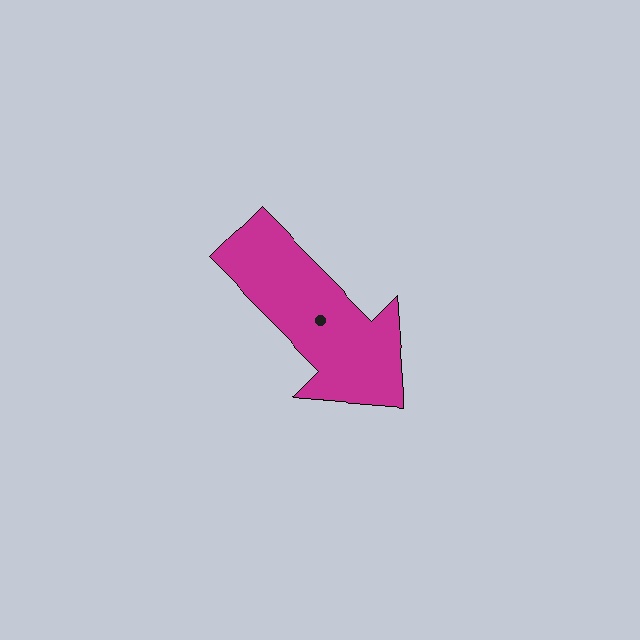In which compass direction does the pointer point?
Southeast.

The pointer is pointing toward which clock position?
Roughly 5 o'clock.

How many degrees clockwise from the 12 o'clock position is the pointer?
Approximately 135 degrees.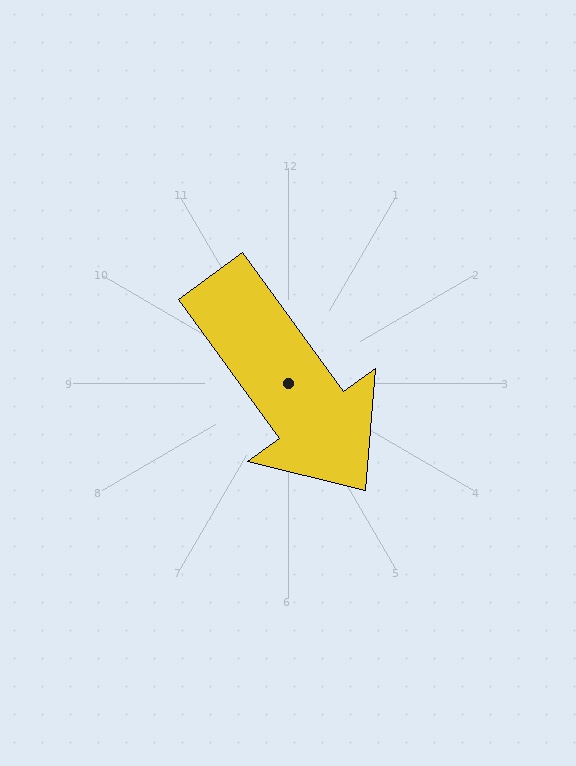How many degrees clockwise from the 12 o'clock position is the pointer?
Approximately 144 degrees.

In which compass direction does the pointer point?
Southeast.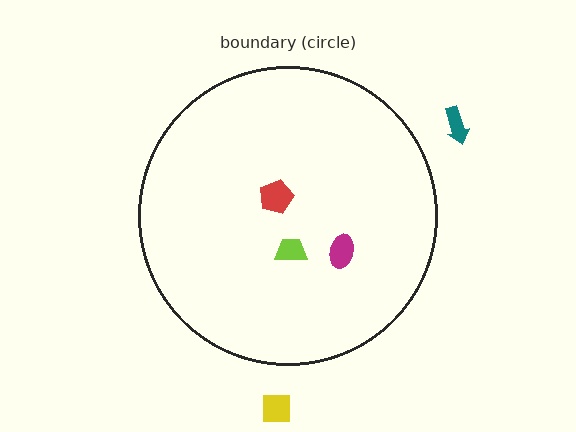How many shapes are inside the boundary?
3 inside, 2 outside.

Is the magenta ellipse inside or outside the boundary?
Inside.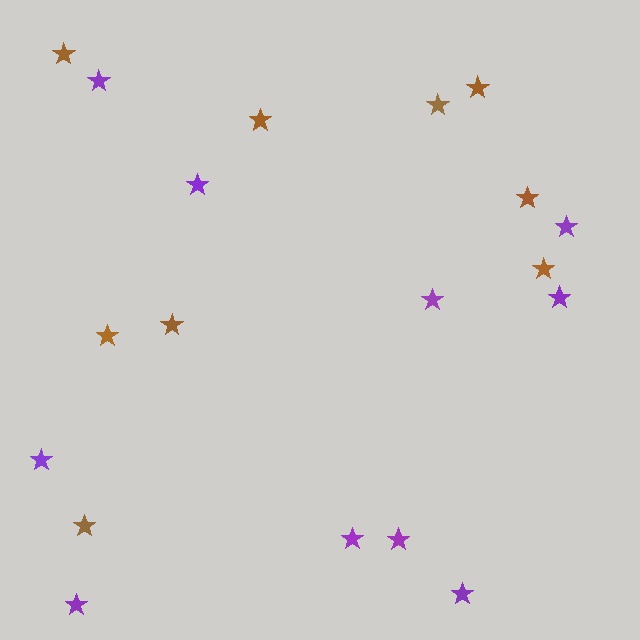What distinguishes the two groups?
There are 2 groups: one group of purple stars (10) and one group of brown stars (9).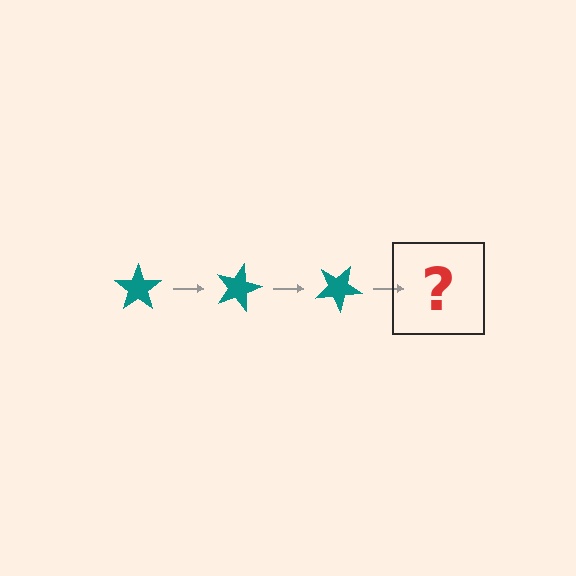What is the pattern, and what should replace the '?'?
The pattern is that the star rotates 15 degrees each step. The '?' should be a teal star rotated 45 degrees.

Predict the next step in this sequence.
The next step is a teal star rotated 45 degrees.